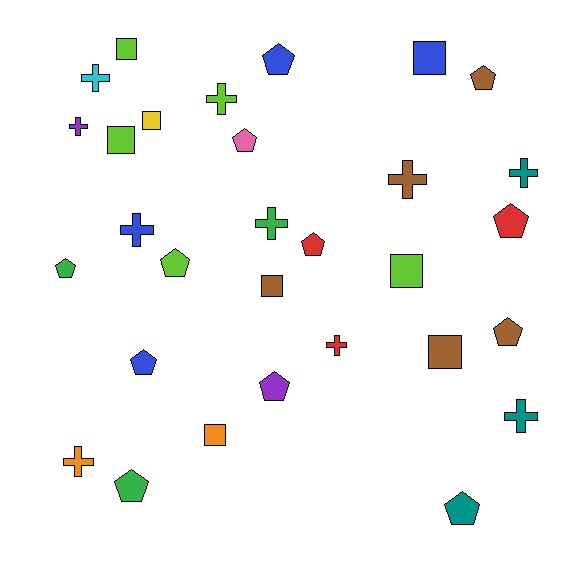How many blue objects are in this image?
There are 4 blue objects.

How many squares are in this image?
There are 8 squares.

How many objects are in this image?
There are 30 objects.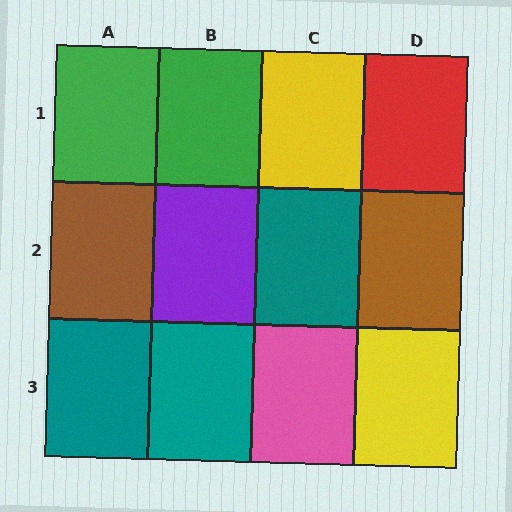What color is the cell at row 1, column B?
Green.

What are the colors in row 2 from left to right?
Brown, purple, teal, brown.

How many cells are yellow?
2 cells are yellow.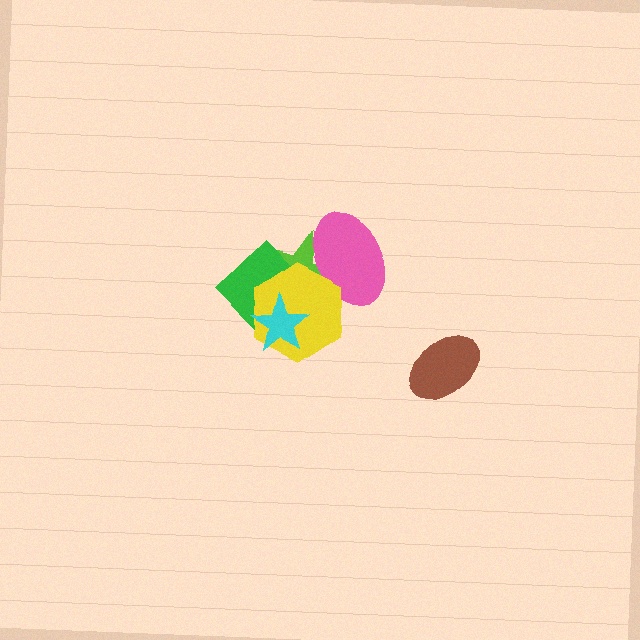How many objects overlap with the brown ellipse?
0 objects overlap with the brown ellipse.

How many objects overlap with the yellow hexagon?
4 objects overlap with the yellow hexagon.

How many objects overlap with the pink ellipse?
2 objects overlap with the pink ellipse.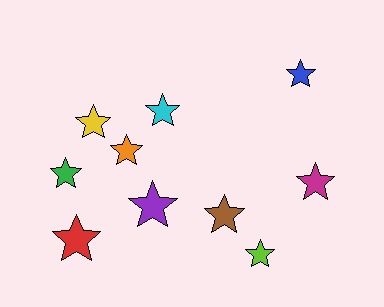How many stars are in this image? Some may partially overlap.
There are 10 stars.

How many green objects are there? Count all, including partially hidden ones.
There is 1 green object.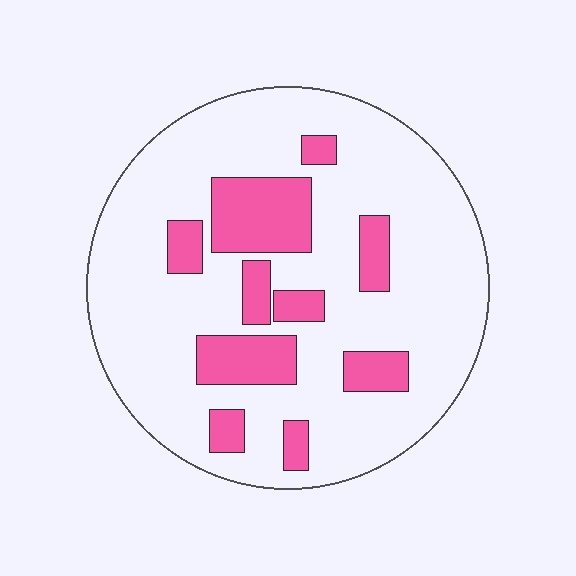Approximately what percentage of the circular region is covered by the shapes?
Approximately 20%.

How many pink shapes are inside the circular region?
10.